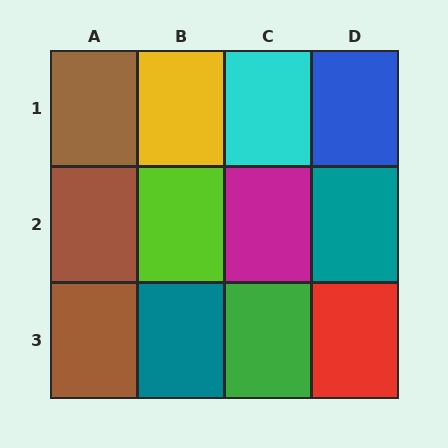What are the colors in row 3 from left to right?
Brown, teal, green, red.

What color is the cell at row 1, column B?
Yellow.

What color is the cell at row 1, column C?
Cyan.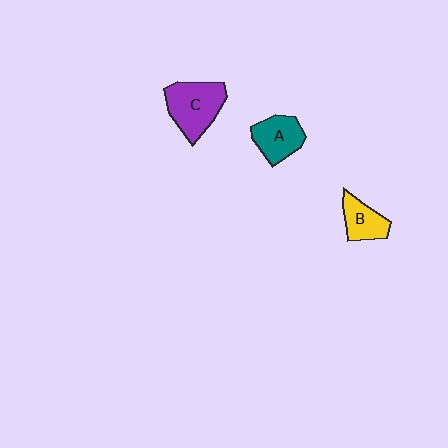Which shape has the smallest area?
Shape B (yellow).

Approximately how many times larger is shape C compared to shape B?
Approximately 1.7 times.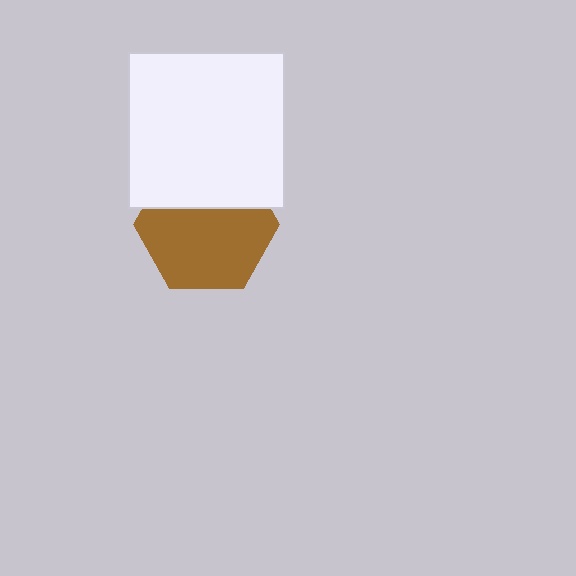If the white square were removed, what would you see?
You would see the complete brown hexagon.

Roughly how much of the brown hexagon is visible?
Most of it is visible (roughly 65%).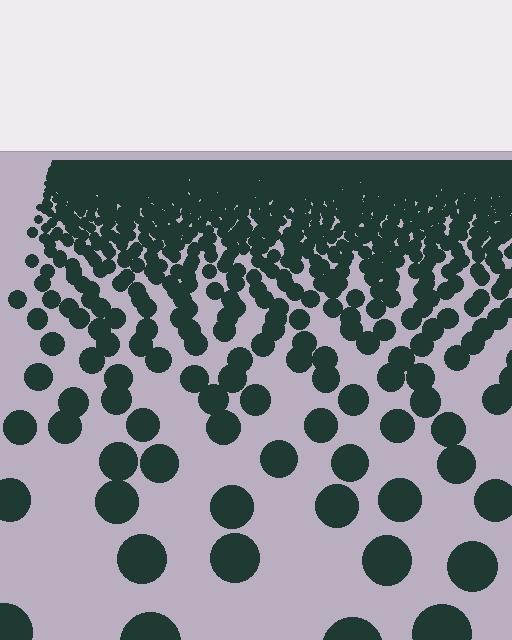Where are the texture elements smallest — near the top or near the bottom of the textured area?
Near the top.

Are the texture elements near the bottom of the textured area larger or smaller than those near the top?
Larger. Near the bottom, elements are closer to the viewer and appear at a bigger on-screen size.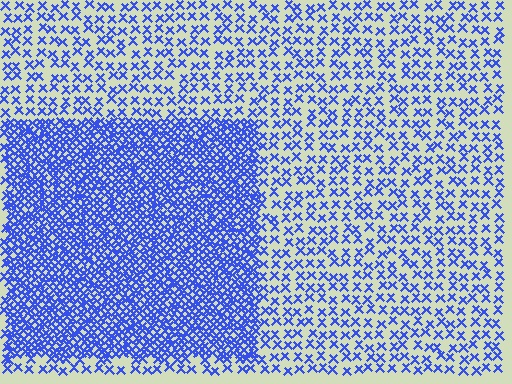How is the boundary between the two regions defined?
The boundary is defined by a change in element density (approximately 2.8x ratio). All elements are the same color, size, and shape.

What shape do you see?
I see a rectangle.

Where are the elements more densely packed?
The elements are more densely packed inside the rectangle boundary.